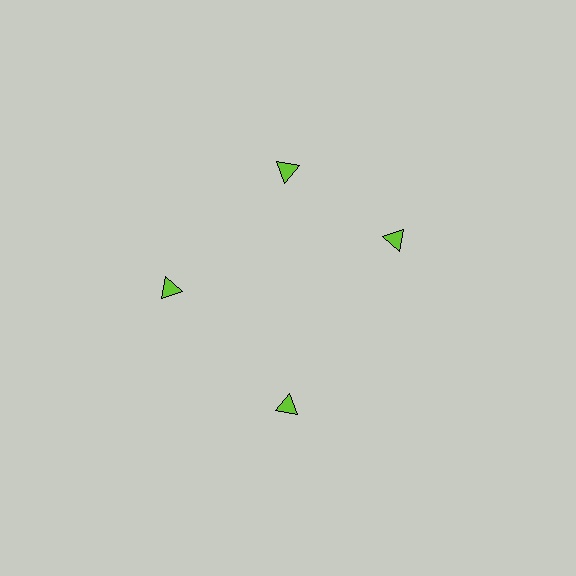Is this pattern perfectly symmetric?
No. The 4 lime triangles are arranged in a ring, but one element near the 3 o'clock position is rotated out of alignment along the ring, breaking the 4-fold rotational symmetry.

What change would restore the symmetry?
The symmetry would be restored by rotating it back into even spacing with its neighbors so that all 4 triangles sit at equal angles and equal distance from the center.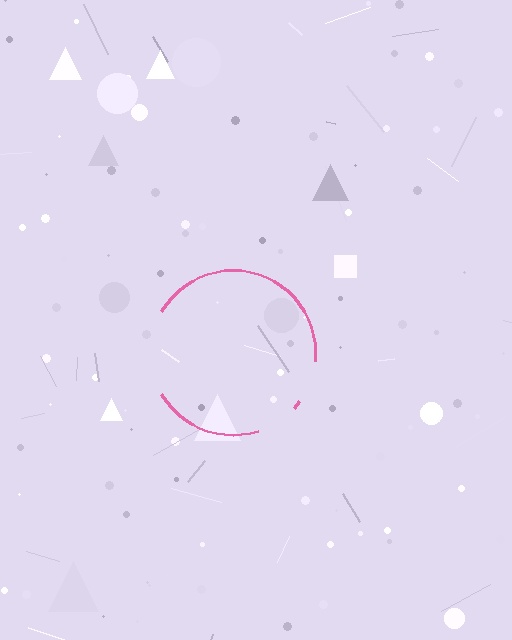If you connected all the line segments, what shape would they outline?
They would outline a circle.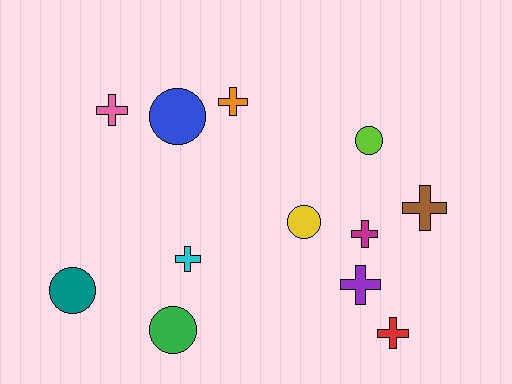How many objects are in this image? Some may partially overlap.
There are 12 objects.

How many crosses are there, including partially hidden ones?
There are 7 crosses.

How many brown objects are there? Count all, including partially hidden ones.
There is 1 brown object.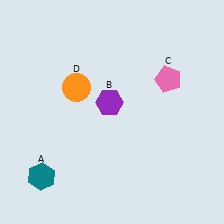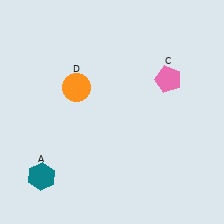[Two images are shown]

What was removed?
The purple hexagon (B) was removed in Image 2.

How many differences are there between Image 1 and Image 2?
There is 1 difference between the two images.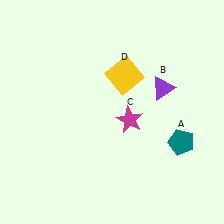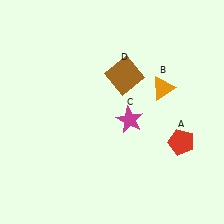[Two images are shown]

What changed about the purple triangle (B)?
In Image 1, B is purple. In Image 2, it changed to orange.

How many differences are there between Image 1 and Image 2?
There are 3 differences between the two images.